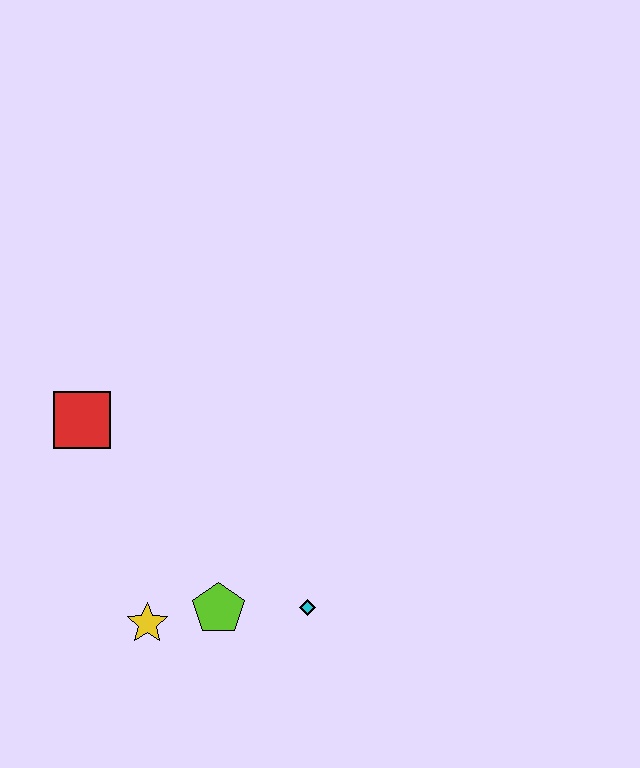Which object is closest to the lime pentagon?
The yellow star is closest to the lime pentagon.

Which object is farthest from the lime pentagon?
The red square is farthest from the lime pentagon.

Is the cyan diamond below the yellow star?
No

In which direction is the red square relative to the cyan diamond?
The red square is to the left of the cyan diamond.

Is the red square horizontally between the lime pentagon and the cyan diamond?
No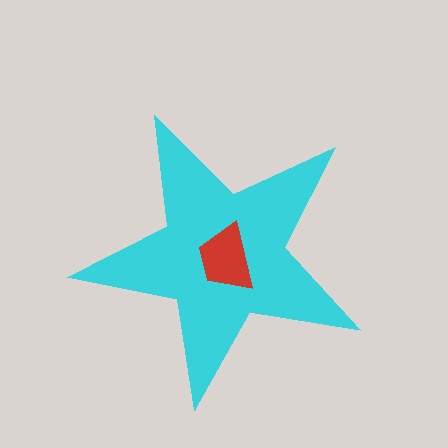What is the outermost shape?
The cyan star.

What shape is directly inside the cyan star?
The red trapezoid.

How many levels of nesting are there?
2.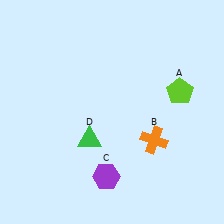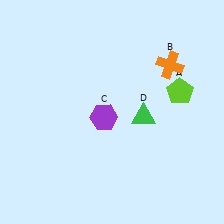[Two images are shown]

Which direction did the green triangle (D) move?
The green triangle (D) moved right.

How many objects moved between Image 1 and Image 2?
3 objects moved between the two images.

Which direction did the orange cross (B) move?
The orange cross (B) moved up.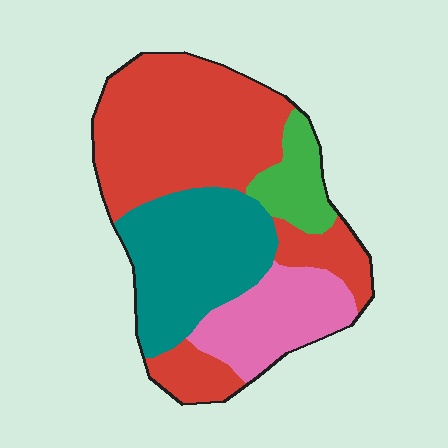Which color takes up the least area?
Green, at roughly 10%.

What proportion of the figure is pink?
Pink covers around 15% of the figure.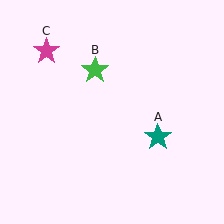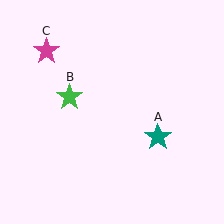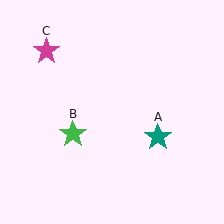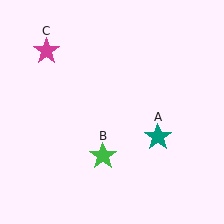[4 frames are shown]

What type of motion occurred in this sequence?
The green star (object B) rotated counterclockwise around the center of the scene.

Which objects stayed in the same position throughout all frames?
Teal star (object A) and magenta star (object C) remained stationary.